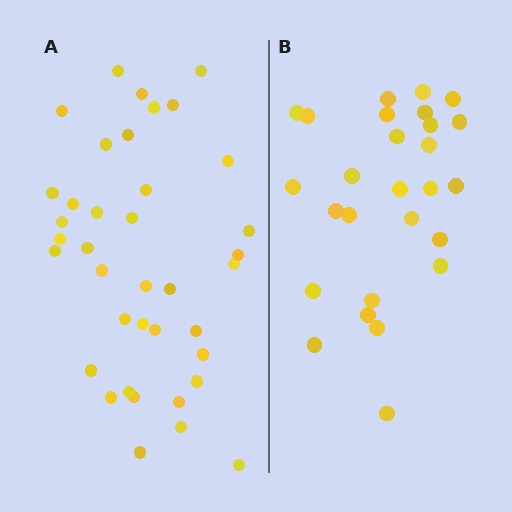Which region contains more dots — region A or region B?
Region A (the left region) has more dots.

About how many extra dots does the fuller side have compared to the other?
Region A has roughly 12 or so more dots than region B.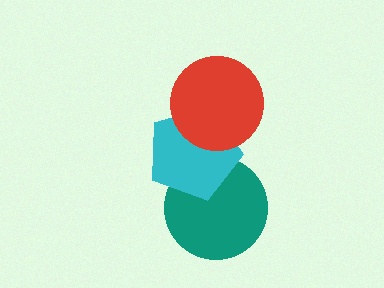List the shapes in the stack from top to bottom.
From top to bottom: the red circle, the cyan pentagon, the teal circle.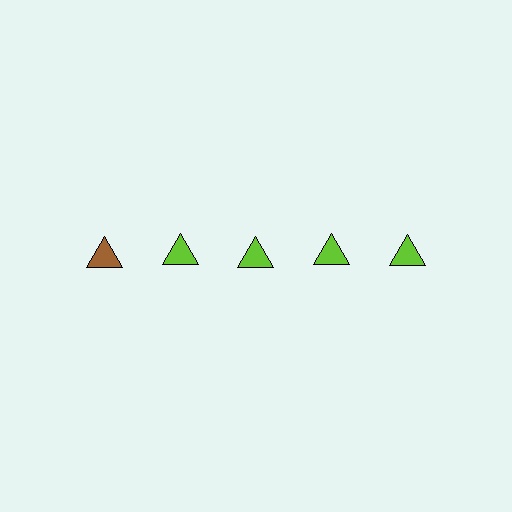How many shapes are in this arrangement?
There are 5 shapes arranged in a grid pattern.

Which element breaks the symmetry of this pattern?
The brown triangle in the top row, leftmost column breaks the symmetry. All other shapes are lime triangles.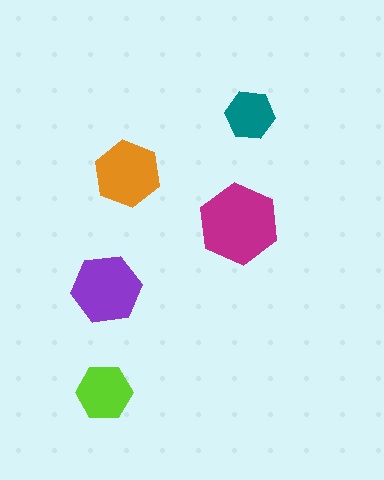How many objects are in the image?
There are 5 objects in the image.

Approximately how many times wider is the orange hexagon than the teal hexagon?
About 1.5 times wider.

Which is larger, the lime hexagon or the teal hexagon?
The lime one.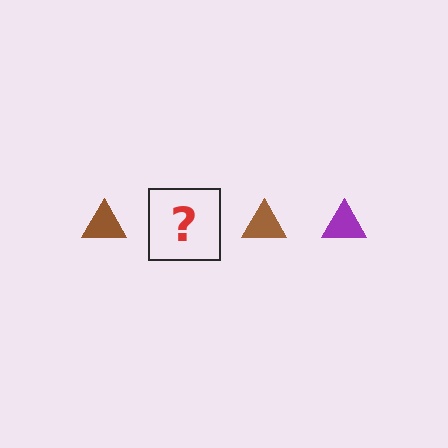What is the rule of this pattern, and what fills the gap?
The rule is that the pattern cycles through brown, purple triangles. The gap should be filled with a purple triangle.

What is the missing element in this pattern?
The missing element is a purple triangle.